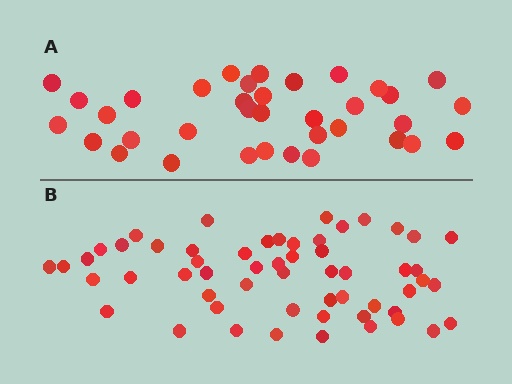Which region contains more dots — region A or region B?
Region B (the bottom region) has more dots.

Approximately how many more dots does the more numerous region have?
Region B has approximately 20 more dots than region A.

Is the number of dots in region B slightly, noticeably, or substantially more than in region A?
Region B has substantially more. The ratio is roughly 1.6 to 1.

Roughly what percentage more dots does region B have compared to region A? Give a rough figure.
About 55% more.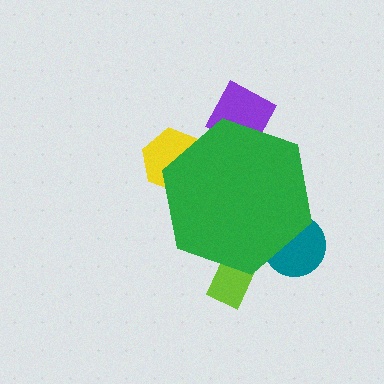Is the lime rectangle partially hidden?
Yes, the lime rectangle is partially hidden behind the green hexagon.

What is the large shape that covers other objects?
A green hexagon.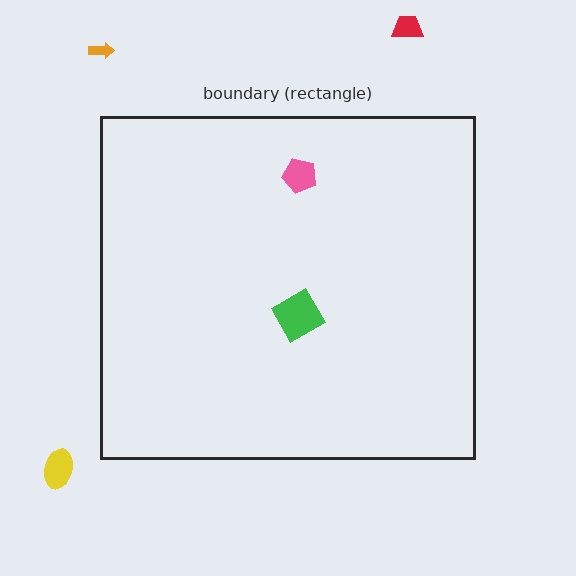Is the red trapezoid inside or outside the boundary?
Outside.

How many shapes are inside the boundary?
2 inside, 3 outside.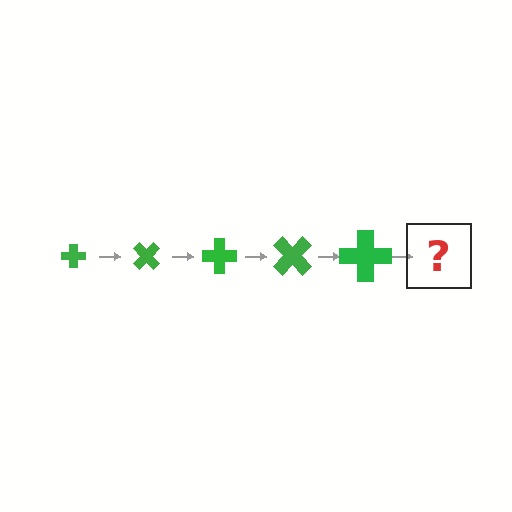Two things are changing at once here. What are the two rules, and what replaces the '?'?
The two rules are that the cross grows larger each step and it rotates 45 degrees each step. The '?' should be a cross, larger than the previous one and rotated 225 degrees from the start.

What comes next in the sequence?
The next element should be a cross, larger than the previous one and rotated 225 degrees from the start.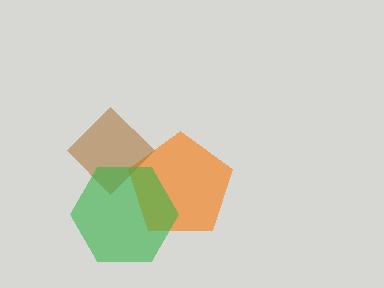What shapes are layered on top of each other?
The layered shapes are: an orange pentagon, a brown diamond, a green hexagon.